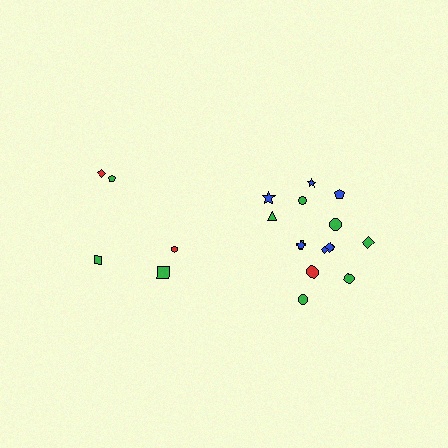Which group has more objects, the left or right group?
The right group.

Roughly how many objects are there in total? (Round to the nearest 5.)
Roughly 20 objects in total.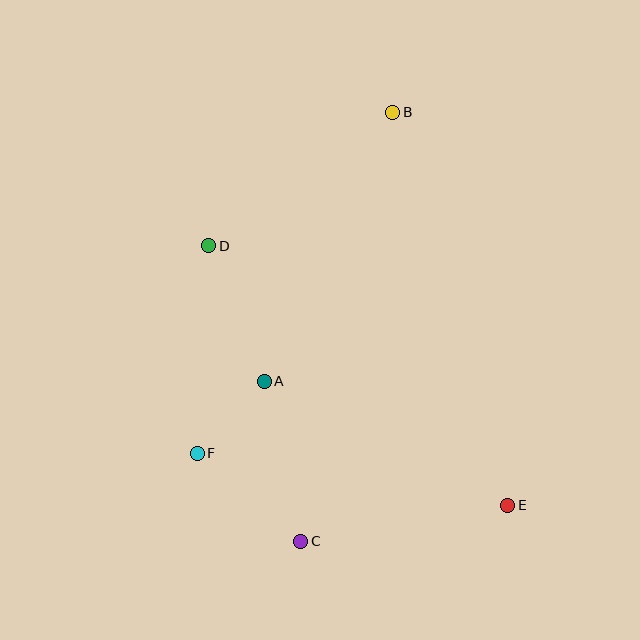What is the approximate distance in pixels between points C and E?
The distance between C and E is approximately 210 pixels.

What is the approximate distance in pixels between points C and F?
The distance between C and F is approximately 136 pixels.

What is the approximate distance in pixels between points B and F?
The distance between B and F is approximately 393 pixels.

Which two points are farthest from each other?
Points B and C are farthest from each other.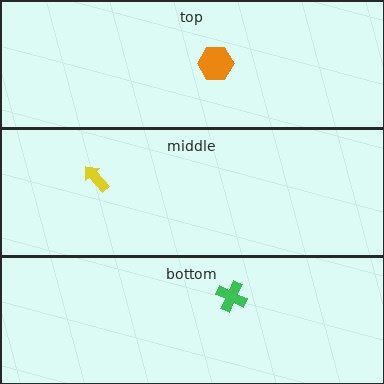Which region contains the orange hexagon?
The top region.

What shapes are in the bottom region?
The green cross.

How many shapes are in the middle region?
1.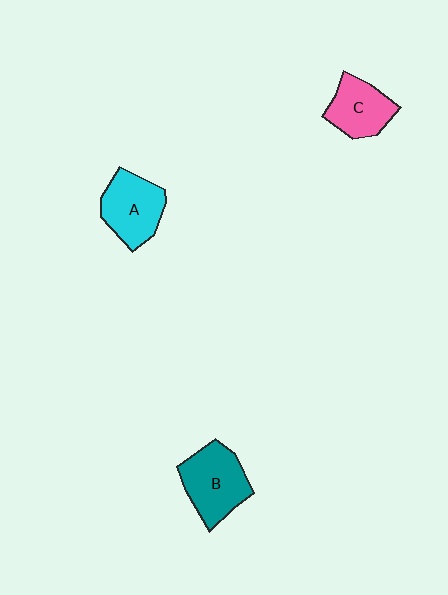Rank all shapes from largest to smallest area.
From largest to smallest: B (teal), A (cyan), C (pink).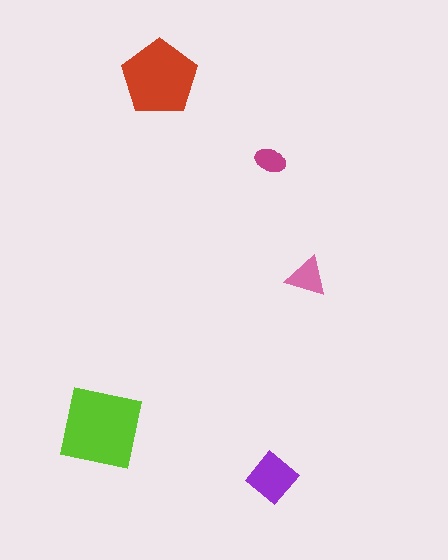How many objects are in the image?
There are 5 objects in the image.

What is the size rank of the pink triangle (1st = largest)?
4th.